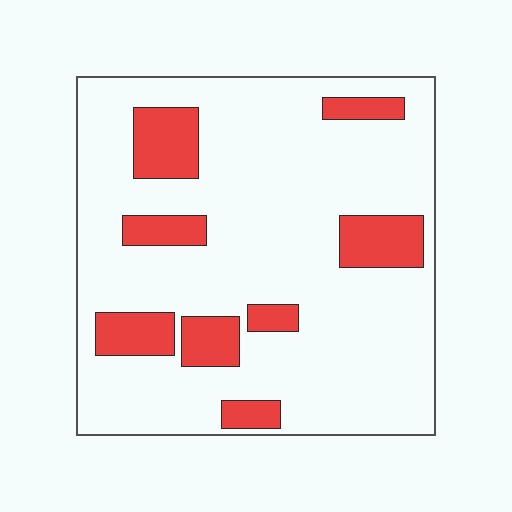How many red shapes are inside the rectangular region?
8.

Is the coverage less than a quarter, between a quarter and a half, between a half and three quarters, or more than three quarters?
Less than a quarter.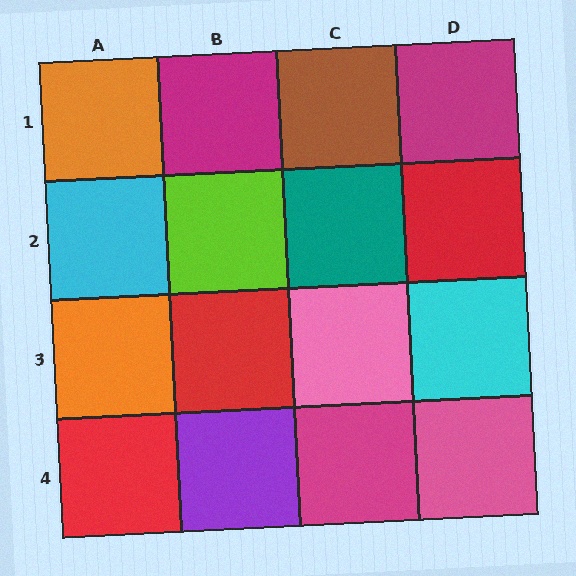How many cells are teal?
1 cell is teal.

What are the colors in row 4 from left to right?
Red, purple, magenta, pink.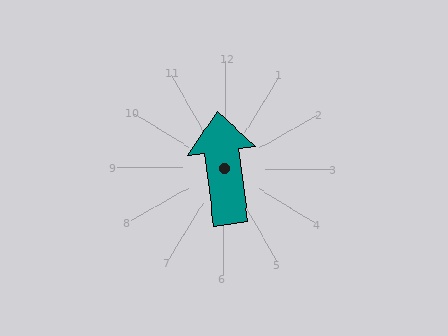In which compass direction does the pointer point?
North.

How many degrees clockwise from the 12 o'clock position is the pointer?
Approximately 352 degrees.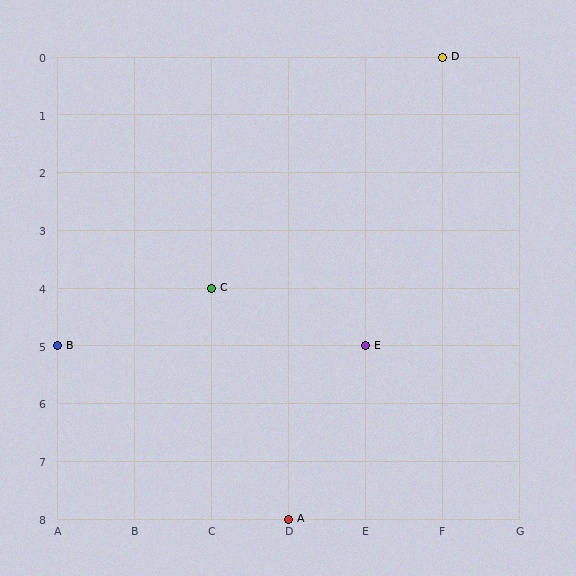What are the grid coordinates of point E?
Point E is at grid coordinates (E, 5).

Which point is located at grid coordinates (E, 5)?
Point E is at (E, 5).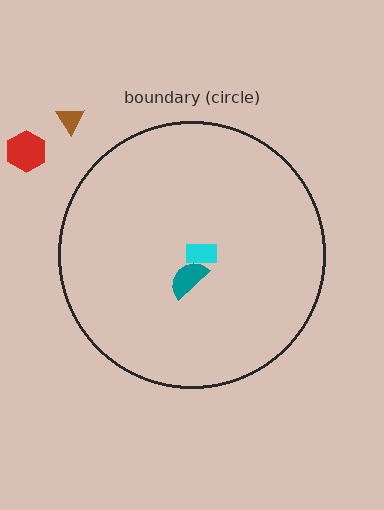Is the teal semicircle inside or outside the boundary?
Inside.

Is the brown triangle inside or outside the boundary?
Outside.